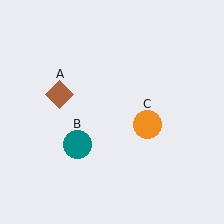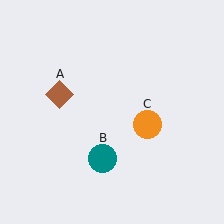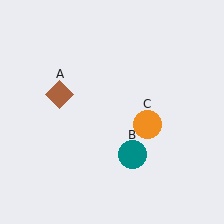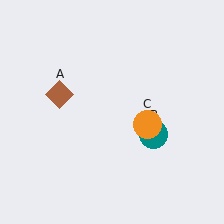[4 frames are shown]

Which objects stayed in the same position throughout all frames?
Brown diamond (object A) and orange circle (object C) remained stationary.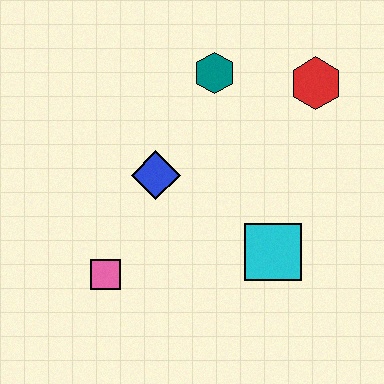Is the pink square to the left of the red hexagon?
Yes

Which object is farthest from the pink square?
The red hexagon is farthest from the pink square.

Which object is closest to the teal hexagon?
The red hexagon is closest to the teal hexagon.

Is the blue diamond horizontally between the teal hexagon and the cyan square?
No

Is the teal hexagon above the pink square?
Yes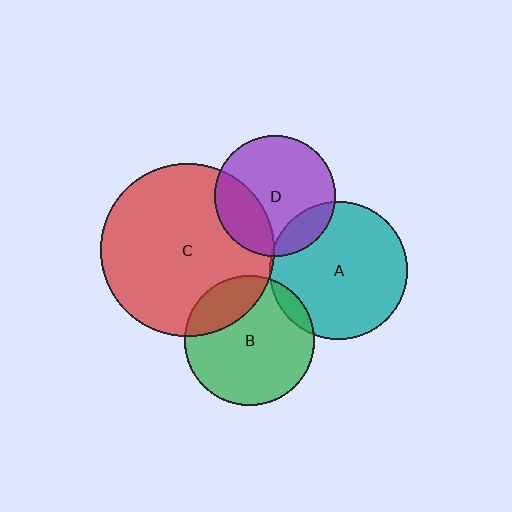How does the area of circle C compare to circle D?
Approximately 2.1 times.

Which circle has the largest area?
Circle C (red).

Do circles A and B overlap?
Yes.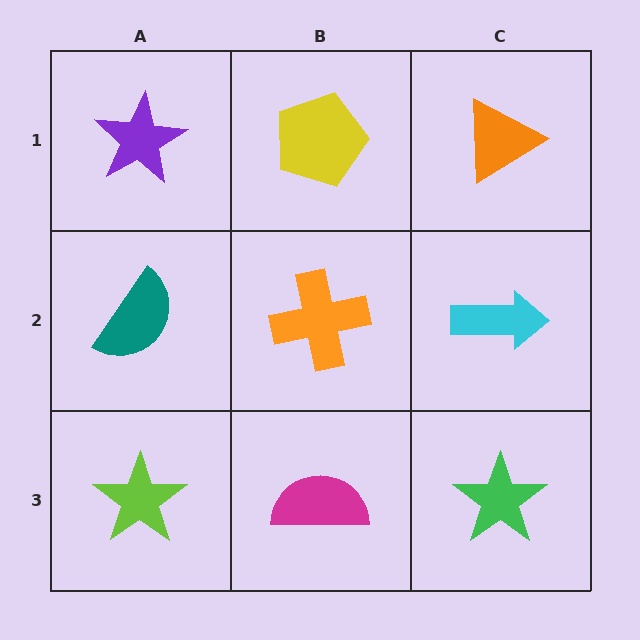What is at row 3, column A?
A lime star.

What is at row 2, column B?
An orange cross.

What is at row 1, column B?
A yellow pentagon.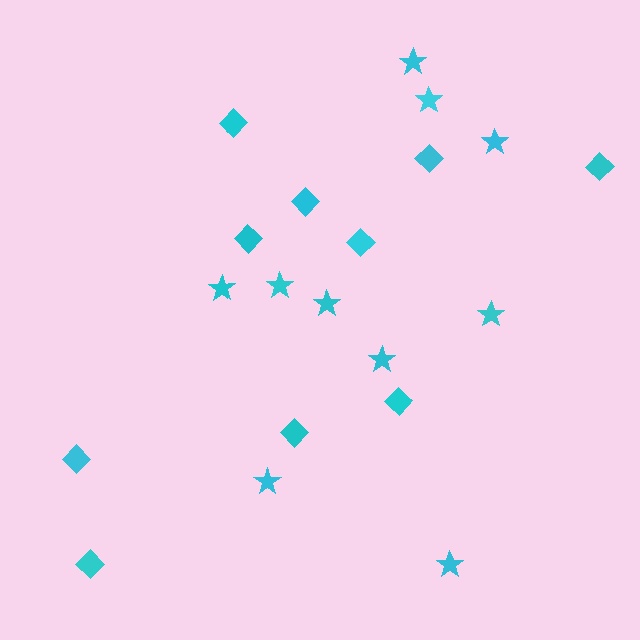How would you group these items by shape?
There are 2 groups: one group of diamonds (10) and one group of stars (10).